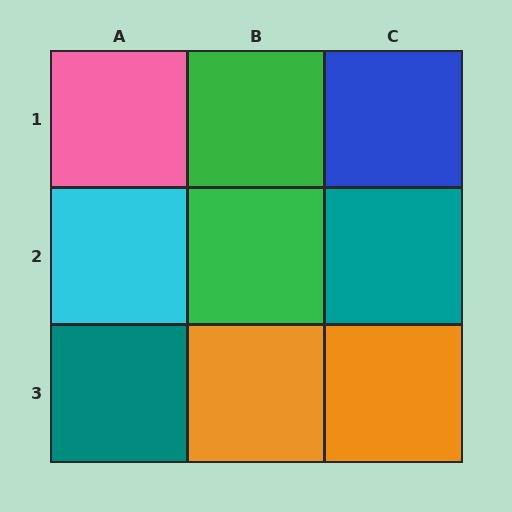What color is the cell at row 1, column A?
Pink.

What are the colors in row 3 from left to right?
Teal, orange, orange.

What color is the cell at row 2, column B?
Green.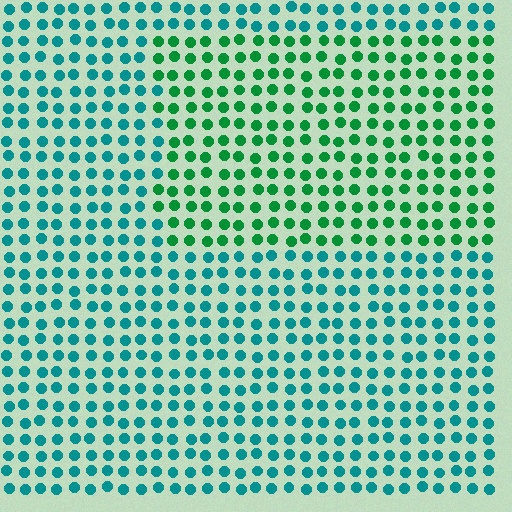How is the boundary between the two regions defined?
The boundary is defined purely by a slight shift in hue (about 39 degrees). Spacing, size, and orientation are identical on both sides.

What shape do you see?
I see a rectangle.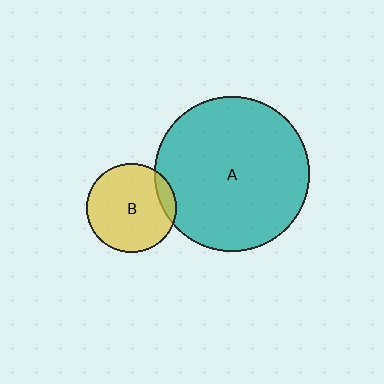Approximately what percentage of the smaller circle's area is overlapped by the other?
Approximately 10%.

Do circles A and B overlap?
Yes.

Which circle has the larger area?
Circle A (teal).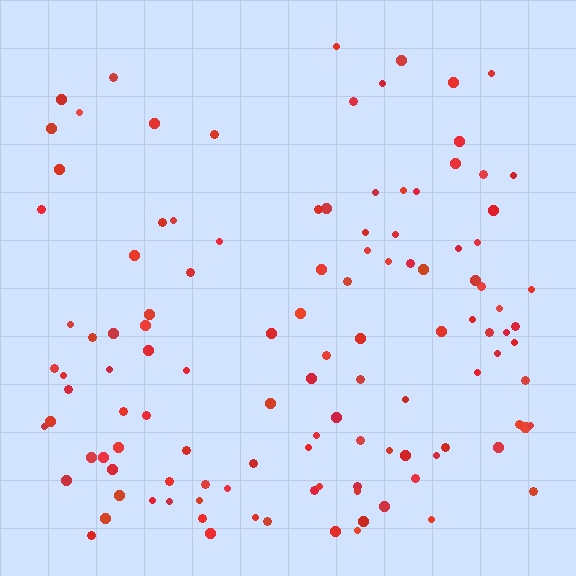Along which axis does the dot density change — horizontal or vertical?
Vertical.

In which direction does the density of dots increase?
From top to bottom, with the bottom side densest.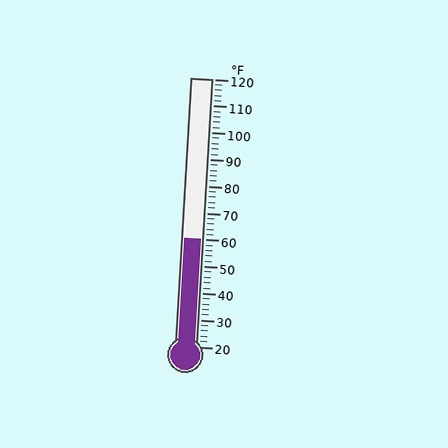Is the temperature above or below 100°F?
The temperature is below 100°F.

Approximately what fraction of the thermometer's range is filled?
The thermometer is filled to approximately 40% of its range.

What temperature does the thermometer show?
The thermometer shows approximately 60°F.